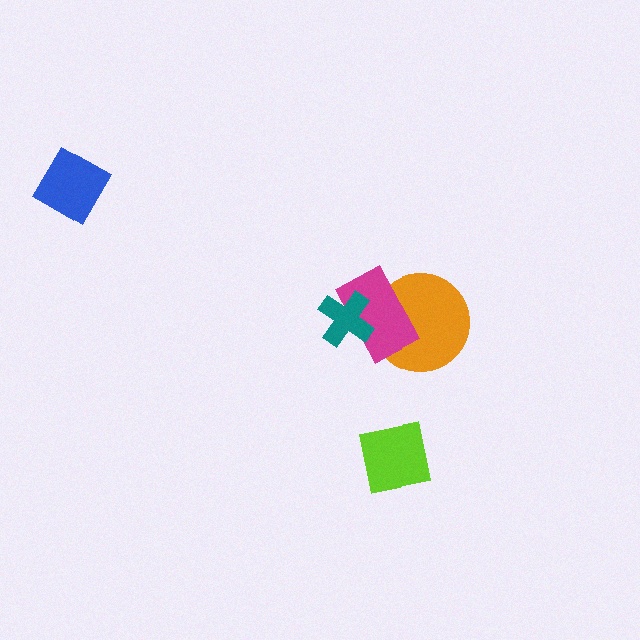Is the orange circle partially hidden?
Yes, it is partially covered by another shape.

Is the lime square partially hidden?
No, no other shape covers it.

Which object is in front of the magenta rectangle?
The teal cross is in front of the magenta rectangle.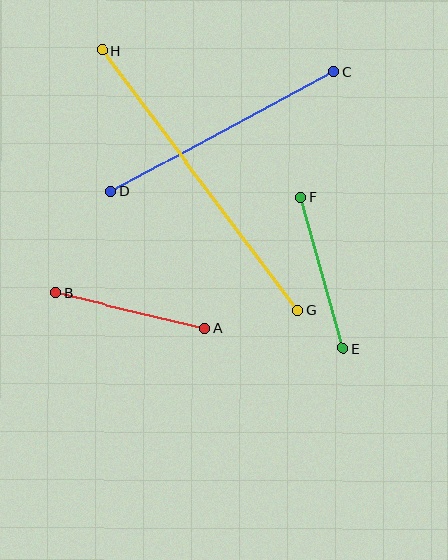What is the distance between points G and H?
The distance is approximately 326 pixels.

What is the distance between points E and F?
The distance is approximately 156 pixels.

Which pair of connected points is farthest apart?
Points G and H are farthest apart.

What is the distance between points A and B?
The distance is approximately 153 pixels.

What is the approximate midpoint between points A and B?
The midpoint is at approximately (130, 311) pixels.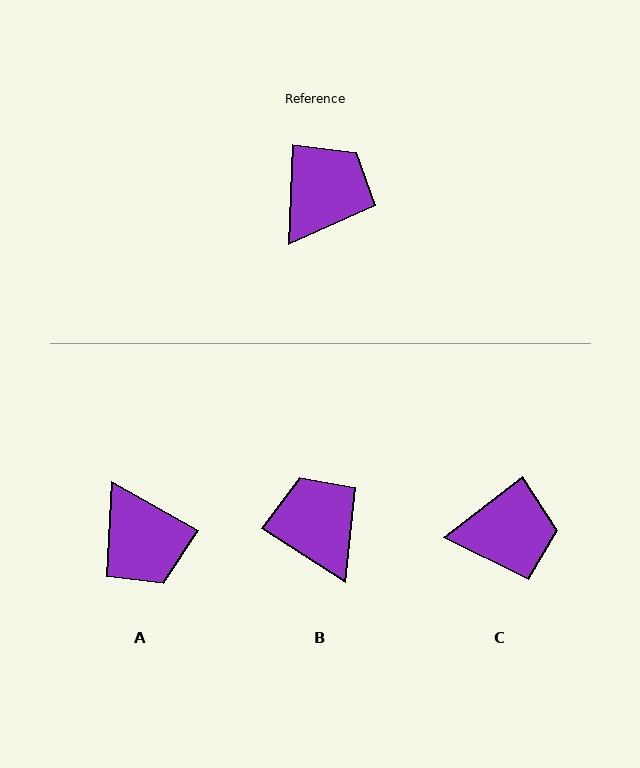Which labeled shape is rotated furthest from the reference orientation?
A, about 117 degrees away.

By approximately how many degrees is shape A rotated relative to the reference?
Approximately 117 degrees clockwise.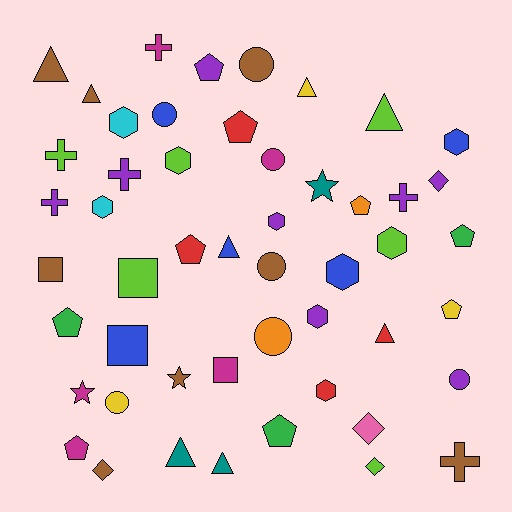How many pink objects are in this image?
There is 1 pink object.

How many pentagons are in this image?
There are 9 pentagons.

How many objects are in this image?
There are 50 objects.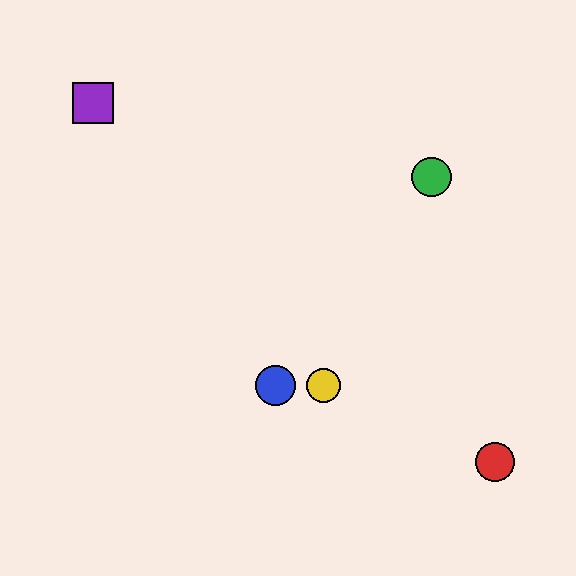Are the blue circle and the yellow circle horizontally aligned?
Yes, both are at y≈386.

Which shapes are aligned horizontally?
The blue circle, the yellow circle are aligned horizontally.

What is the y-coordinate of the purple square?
The purple square is at y≈103.